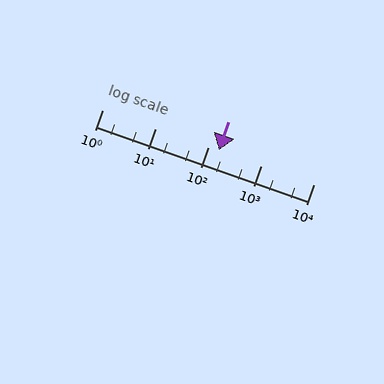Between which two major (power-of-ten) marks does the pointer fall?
The pointer is between 100 and 1000.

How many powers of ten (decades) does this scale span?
The scale spans 4 decades, from 1 to 10000.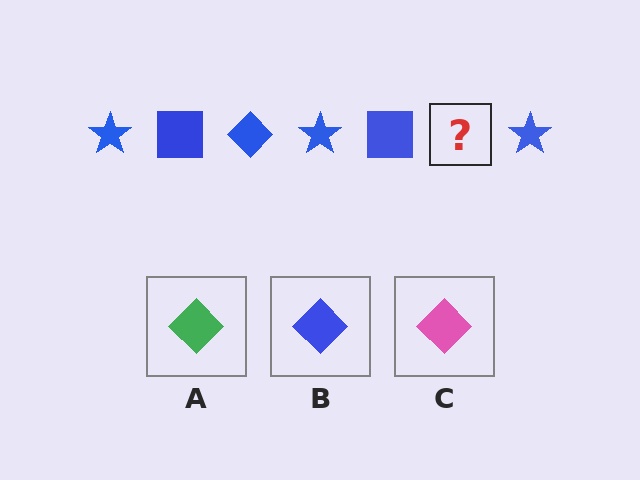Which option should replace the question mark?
Option B.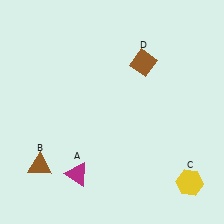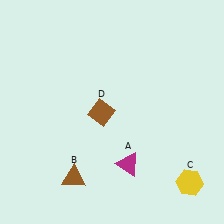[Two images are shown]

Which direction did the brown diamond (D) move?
The brown diamond (D) moved down.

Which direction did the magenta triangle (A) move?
The magenta triangle (A) moved right.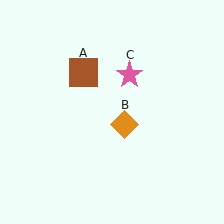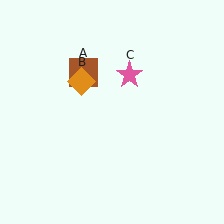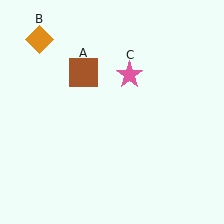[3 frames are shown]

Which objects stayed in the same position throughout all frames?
Brown square (object A) and pink star (object C) remained stationary.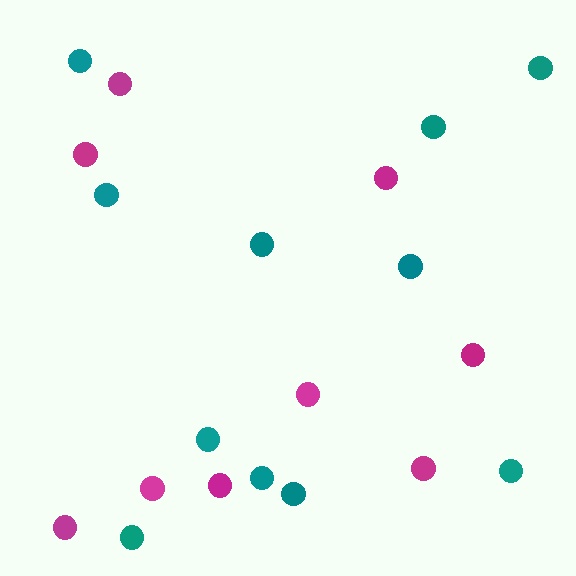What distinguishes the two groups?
There are 2 groups: one group of magenta circles (9) and one group of teal circles (11).